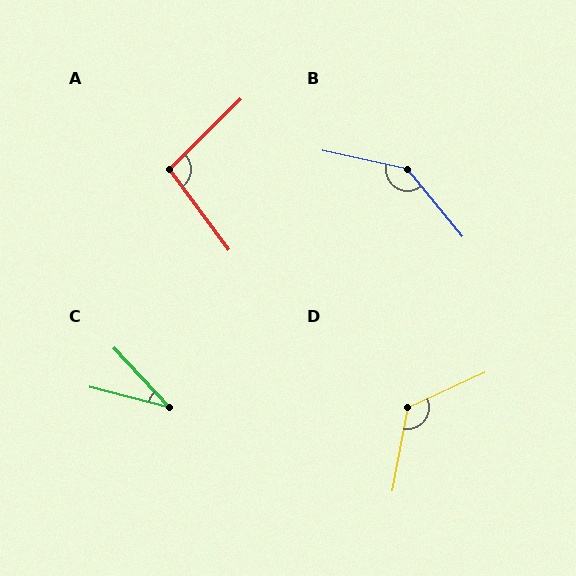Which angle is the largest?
B, at approximately 142 degrees.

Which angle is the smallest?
C, at approximately 32 degrees.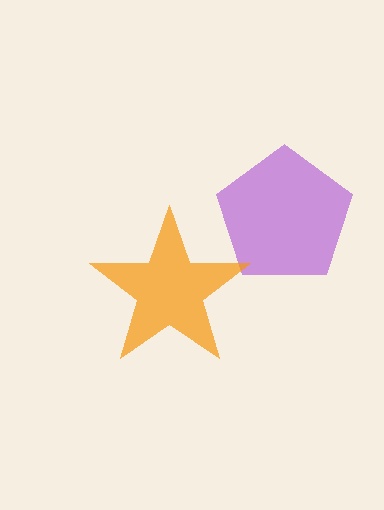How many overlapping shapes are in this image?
There are 2 overlapping shapes in the image.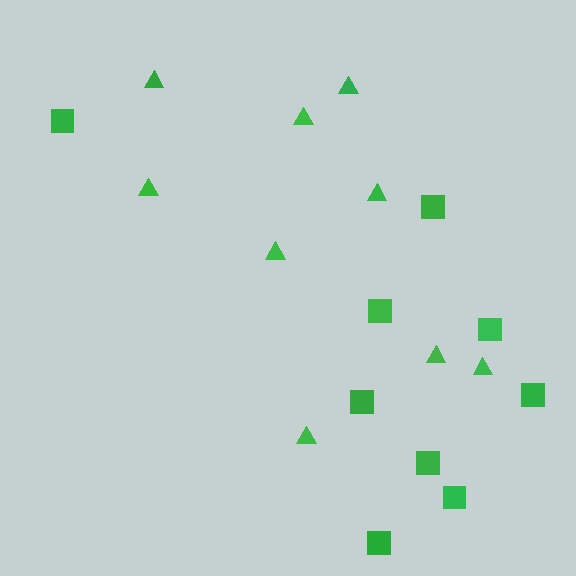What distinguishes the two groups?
There are 2 groups: one group of squares (9) and one group of triangles (9).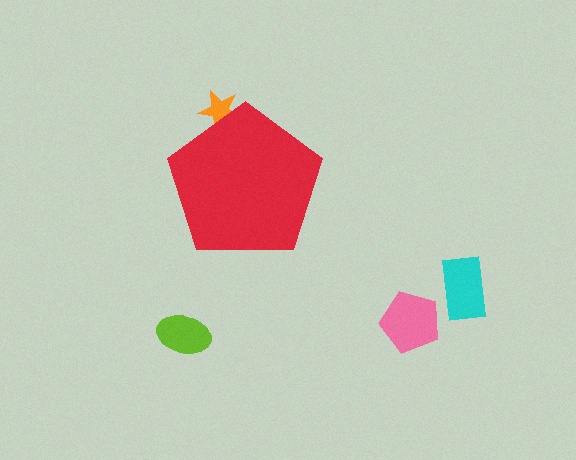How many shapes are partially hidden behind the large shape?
1 shape is partially hidden.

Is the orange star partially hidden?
Yes, the orange star is partially hidden behind the red pentagon.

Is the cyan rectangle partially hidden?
No, the cyan rectangle is fully visible.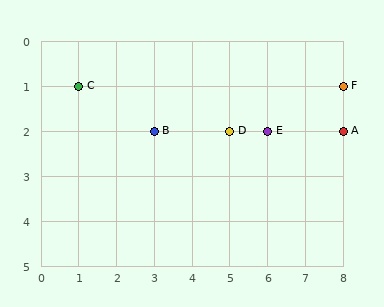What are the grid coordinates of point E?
Point E is at grid coordinates (6, 2).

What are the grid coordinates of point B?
Point B is at grid coordinates (3, 2).